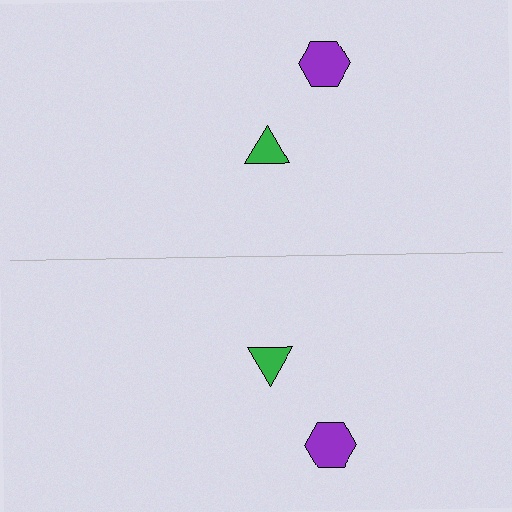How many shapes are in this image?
There are 4 shapes in this image.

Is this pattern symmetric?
Yes, this pattern has bilateral (reflection) symmetry.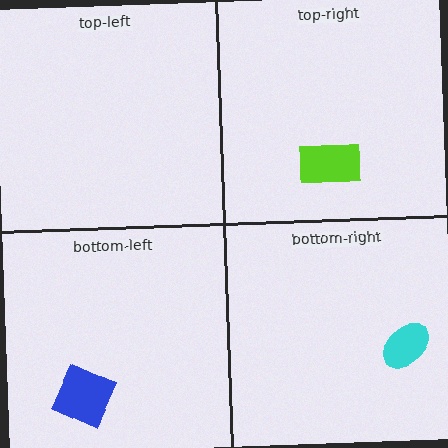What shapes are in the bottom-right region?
The cyan ellipse.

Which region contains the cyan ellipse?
The bottom-right region.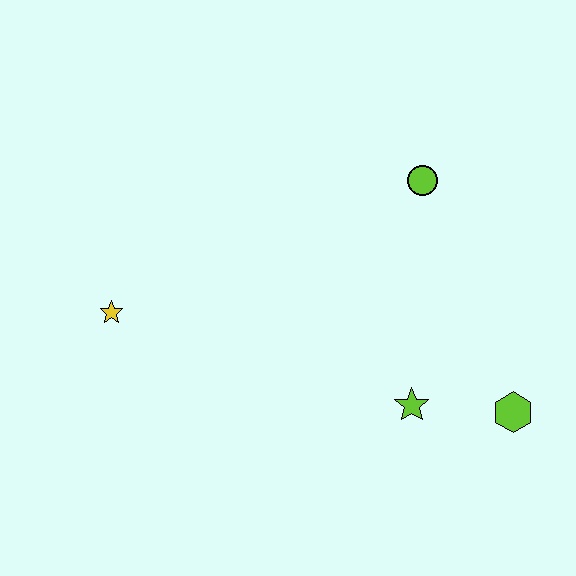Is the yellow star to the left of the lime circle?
Yes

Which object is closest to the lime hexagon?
The lime star is closest to the lime hexagon.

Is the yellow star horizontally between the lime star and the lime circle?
No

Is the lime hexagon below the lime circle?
Yes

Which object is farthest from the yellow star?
The lime hexagon is farthest from the yellow star.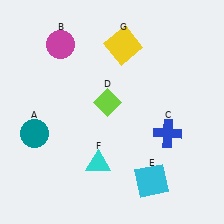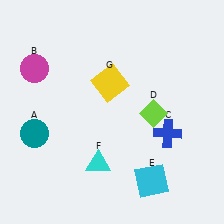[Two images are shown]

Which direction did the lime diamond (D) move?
The lime diamond (D) moved right.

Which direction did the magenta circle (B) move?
The magenta circle (B) moved left.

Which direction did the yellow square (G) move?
The yellow square (G) moved down.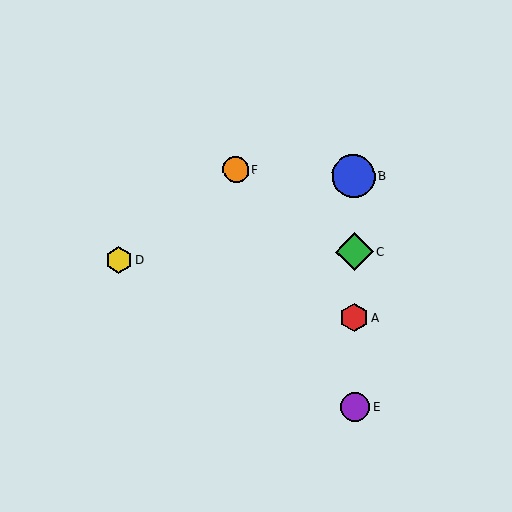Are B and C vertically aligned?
Yes, both are at x≈354.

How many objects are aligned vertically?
4 objects (A, B, C, E) are aligned vertically.